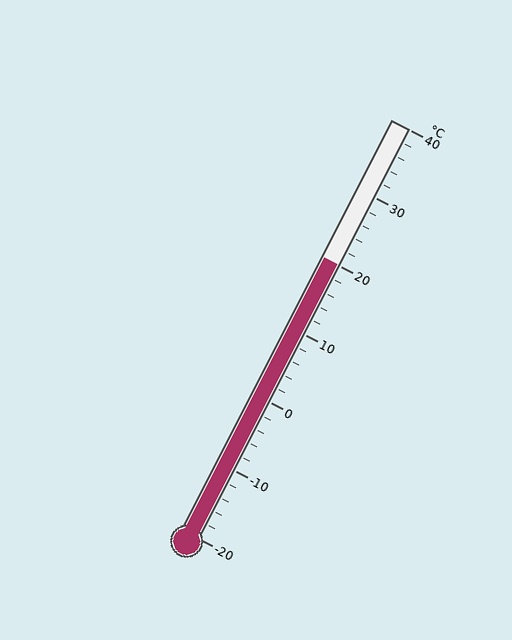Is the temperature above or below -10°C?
The temperature is above -10°C.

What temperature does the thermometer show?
The thermometer shows approximately 20°C.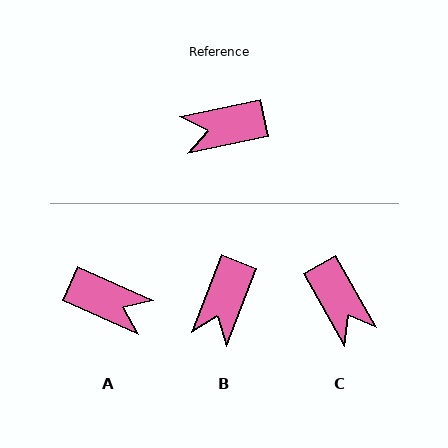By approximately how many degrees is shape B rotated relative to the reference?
Approximately 56 degrees counter-clockwise.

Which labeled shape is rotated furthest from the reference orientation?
A, about 144 degrees away.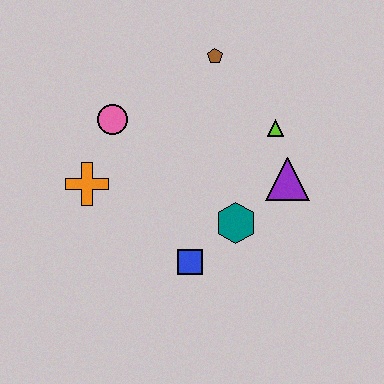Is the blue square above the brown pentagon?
No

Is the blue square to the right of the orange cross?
Yes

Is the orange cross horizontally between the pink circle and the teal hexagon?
No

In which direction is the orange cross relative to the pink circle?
The orange cross is below the pink circle.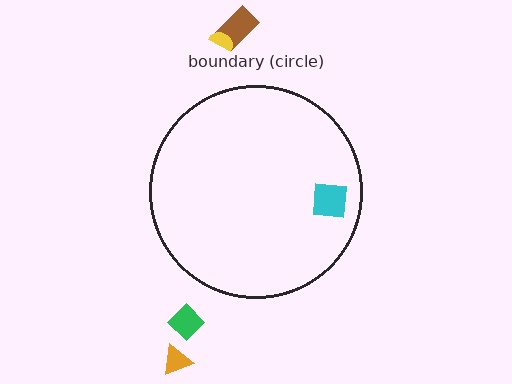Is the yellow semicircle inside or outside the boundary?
Outside.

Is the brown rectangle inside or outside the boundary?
Outside.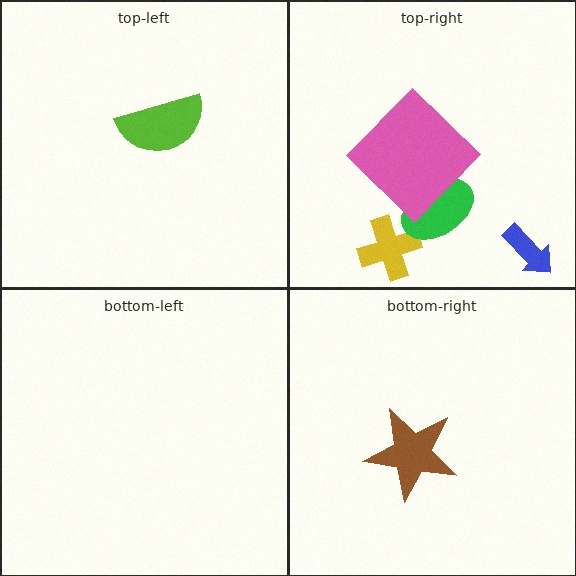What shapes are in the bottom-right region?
The brown star.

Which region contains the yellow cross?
The top-right region.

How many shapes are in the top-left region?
1.